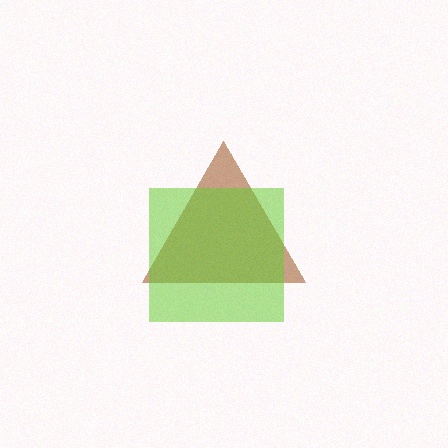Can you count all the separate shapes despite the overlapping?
Yes, there are 2 separate shapes.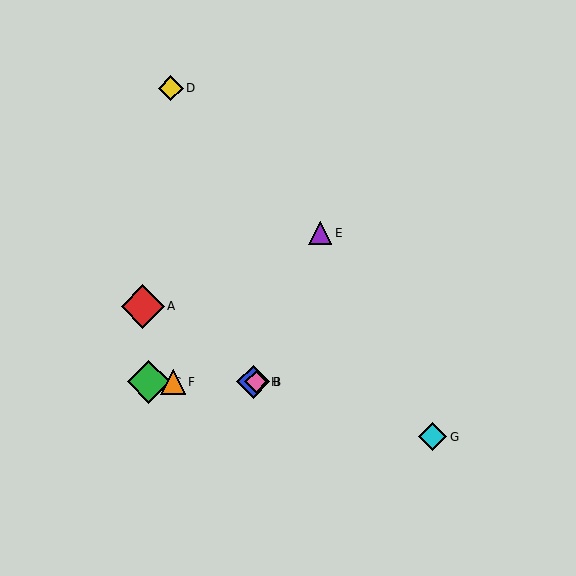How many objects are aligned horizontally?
4 objects (B, C, F, H) are aligned horizontally.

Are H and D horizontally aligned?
No, H is at y≈382 and D is at y≈88.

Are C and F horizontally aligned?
Yes, both are at y≈382.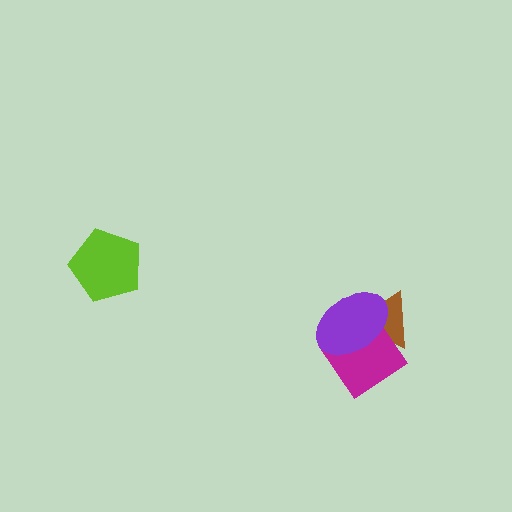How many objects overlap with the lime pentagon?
0 objects overlap with the lime pentagon.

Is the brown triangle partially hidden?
Yes, it is partially covered by another shape.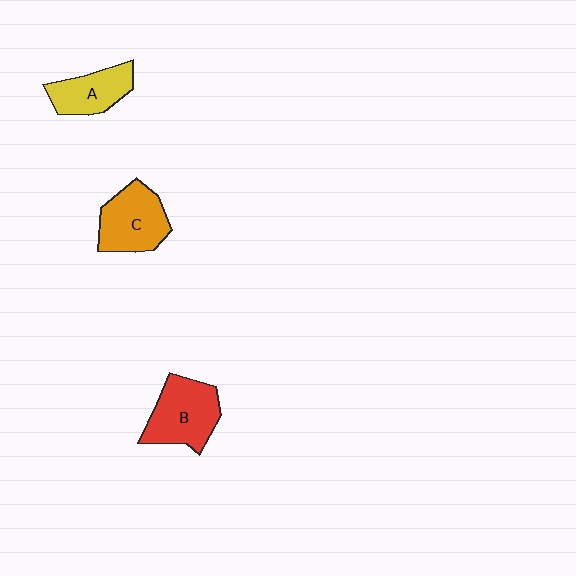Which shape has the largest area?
Shape B (red).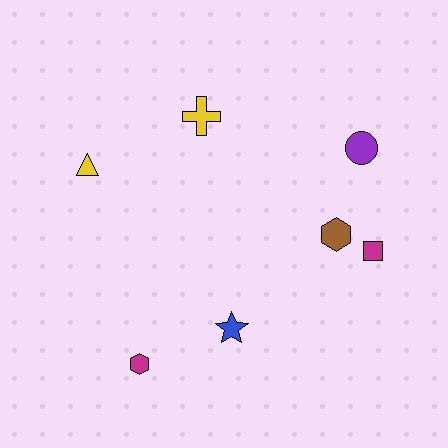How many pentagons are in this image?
There are no pentagons.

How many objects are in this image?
There are 7 objects.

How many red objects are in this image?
There are no red objects.